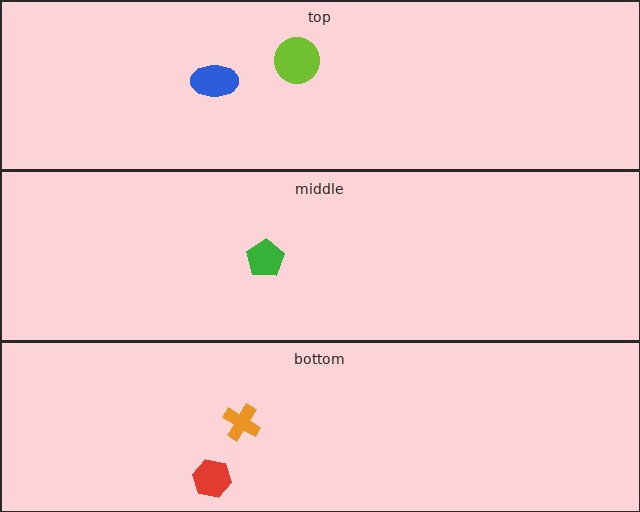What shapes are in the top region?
The lime circle, the blue ellipse.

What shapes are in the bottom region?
The orange cross, the red hexagon.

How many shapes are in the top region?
2.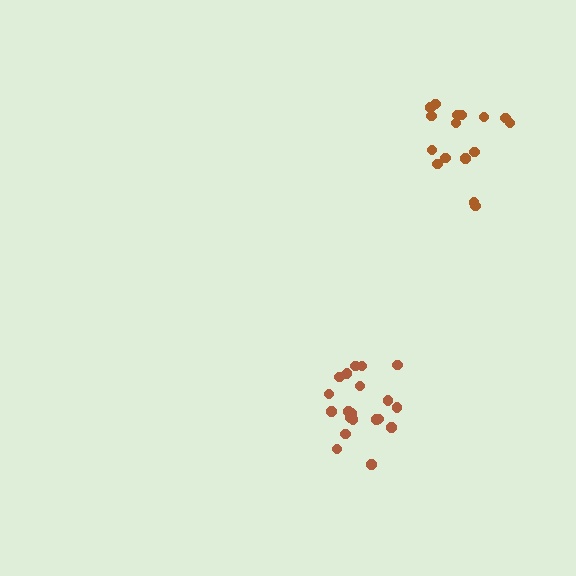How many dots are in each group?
Group 1: 20 dots, Group 2: 16 dots (36 total).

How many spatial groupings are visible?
There are 2 spatial groupings.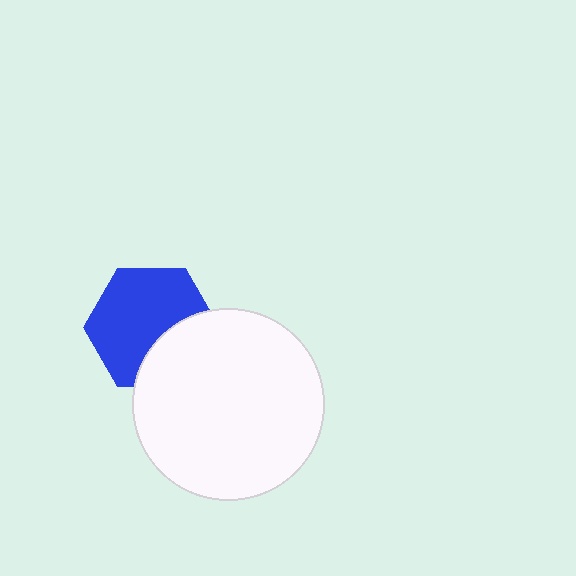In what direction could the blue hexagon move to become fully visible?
The blue hexagon could move toward the upper-left. That would shift it out from behind the white circle entirely.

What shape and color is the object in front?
The object in front is a white circle.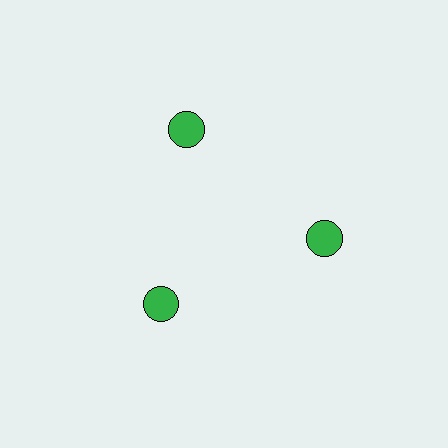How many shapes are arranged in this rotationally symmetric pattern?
There are 3 shapes, arranged in 3 groups of 1.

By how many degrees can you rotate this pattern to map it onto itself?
The pattern maps onto itself every 120 degrees of rotation.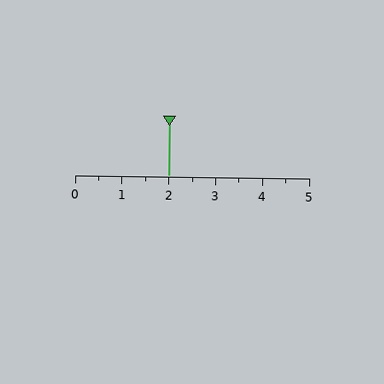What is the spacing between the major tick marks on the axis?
The major ticks are spaced 1 apart.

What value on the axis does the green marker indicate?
The marker indicates approximately 2.